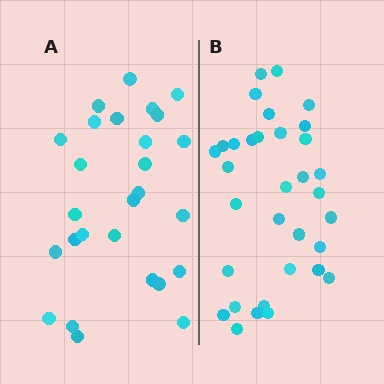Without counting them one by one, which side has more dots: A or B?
Region B (the right region) has more dots.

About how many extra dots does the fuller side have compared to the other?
Region B has about 6 more dots than region A.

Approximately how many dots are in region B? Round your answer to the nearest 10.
About 30 dots. (The exact count is 33, which rounds to 30.)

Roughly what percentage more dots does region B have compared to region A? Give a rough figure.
About 20% more.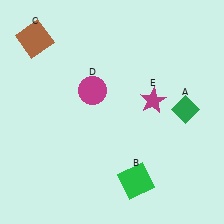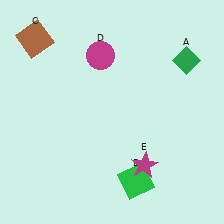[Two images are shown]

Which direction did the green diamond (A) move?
The green diamond (A) moved up.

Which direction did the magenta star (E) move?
The magenta star (E) moved down.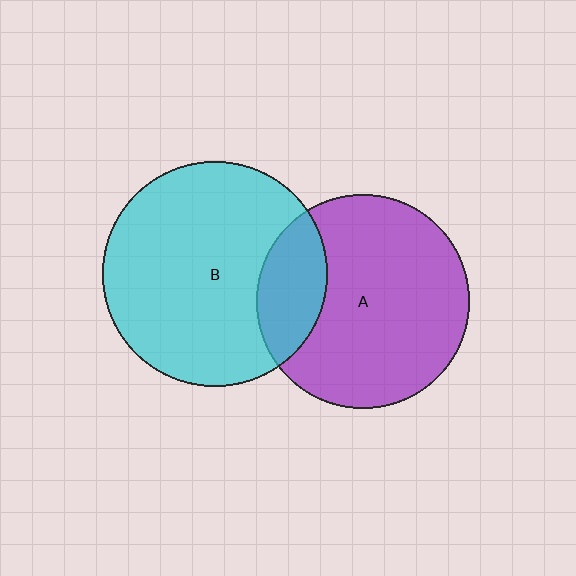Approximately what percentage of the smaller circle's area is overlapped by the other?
Approximately 20%.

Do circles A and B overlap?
Yes.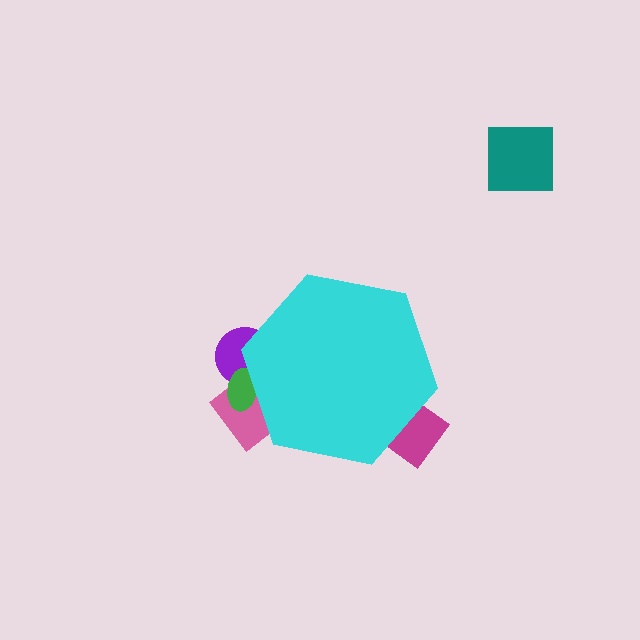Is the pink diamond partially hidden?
Yes, the pink diamond is partially hidden behind the cyan hexagon.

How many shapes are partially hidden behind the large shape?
4 shapes are partially hidden.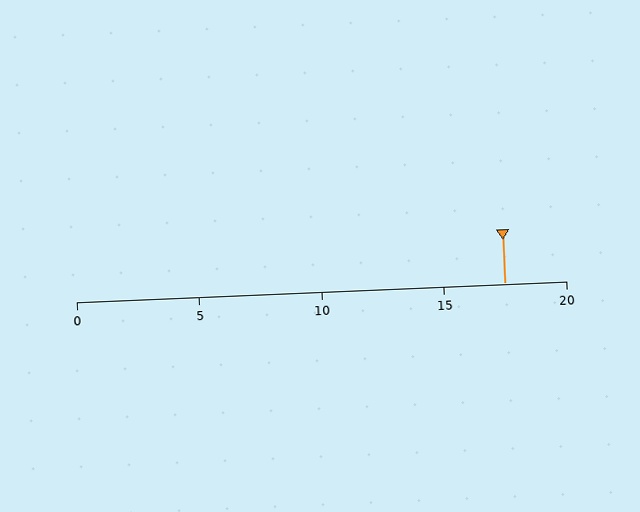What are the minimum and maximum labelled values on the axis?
The axis runs from 0 to 20.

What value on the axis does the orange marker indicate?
The marker indicates approximately 17.5.